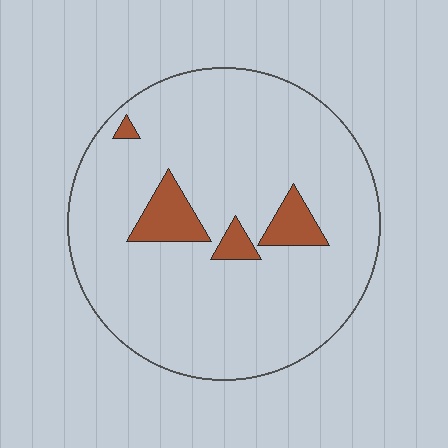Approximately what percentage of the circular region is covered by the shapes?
Approximately 10%.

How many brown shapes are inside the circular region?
4.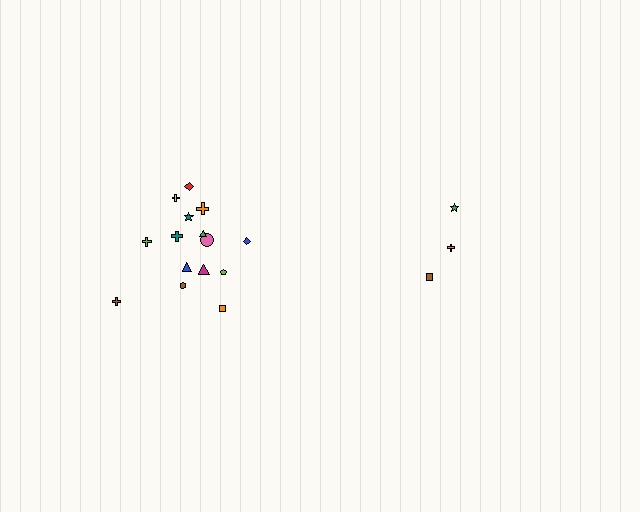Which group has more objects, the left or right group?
The left group.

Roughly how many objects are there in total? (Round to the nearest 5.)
Roughly 20 objects in total.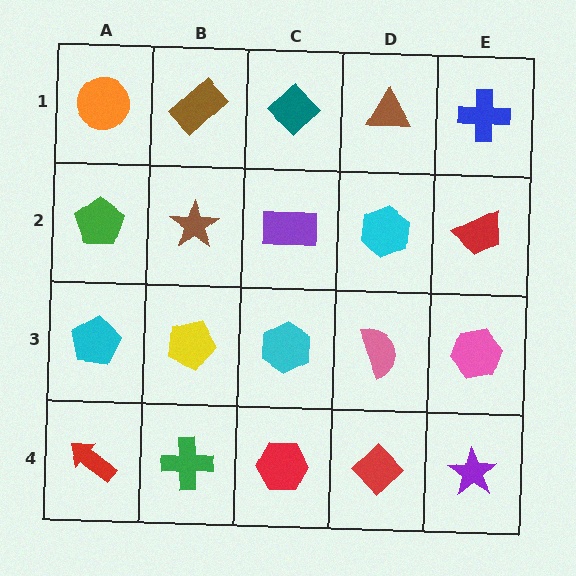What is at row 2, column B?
A brown star.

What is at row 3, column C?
A cyan hexagon.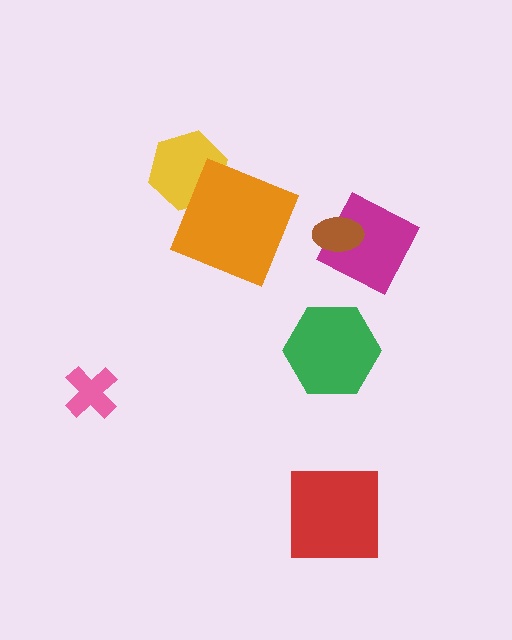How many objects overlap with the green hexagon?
0 objects overlap with the green hexagon.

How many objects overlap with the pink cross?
0 objects overlap with the pink cross.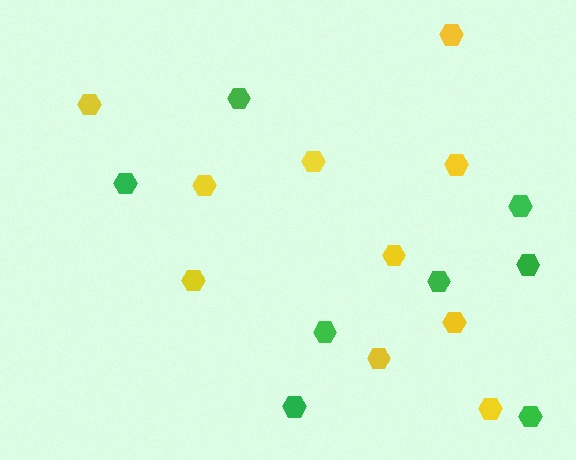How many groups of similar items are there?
There are 2 groups: one group of yellow hexagons (10) and one group of green hexagons (8).